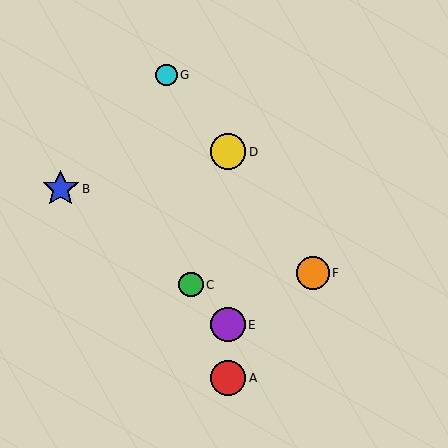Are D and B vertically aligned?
No, D is at x≈228 and B is at x≈61.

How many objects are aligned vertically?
3 objects (A, D, E) are aligned vertically.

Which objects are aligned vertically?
Objects A, D, E are aligned vertically.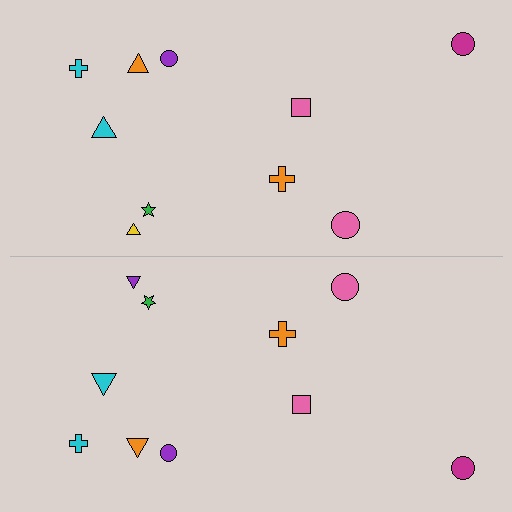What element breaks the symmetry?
The purple triangle on the bottom side breaks the symmetry — its mirror counterpart is yellow.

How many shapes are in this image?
There are 20 shapes in this image.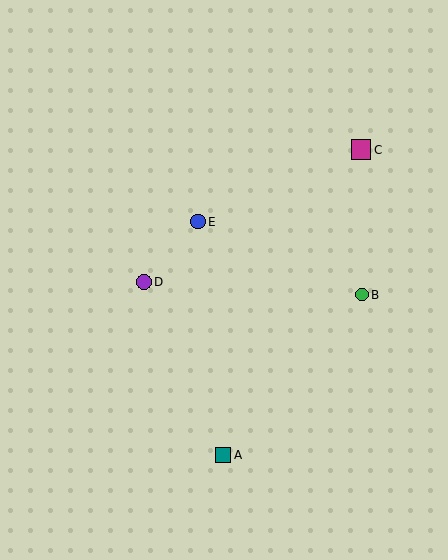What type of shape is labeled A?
Shape A is a teal square.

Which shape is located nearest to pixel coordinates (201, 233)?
The blue circle (labeled E) at (198, 222) is nearest to that location.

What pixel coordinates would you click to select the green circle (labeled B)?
Click at (362, 295) to select the green circle B.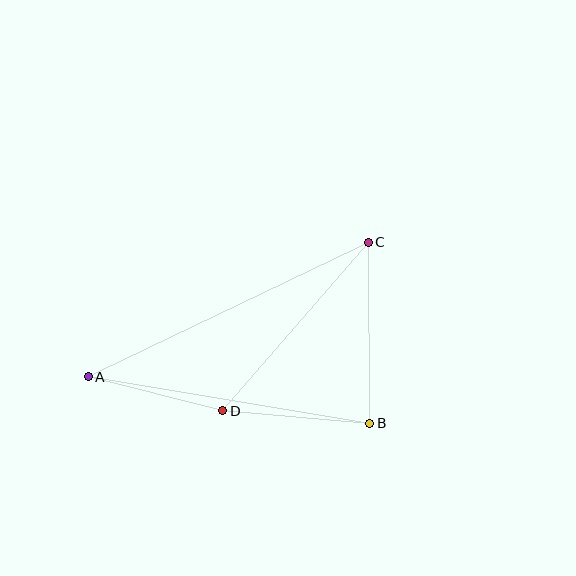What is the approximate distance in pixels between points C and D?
The distance between C and D is approximately 222 pixels.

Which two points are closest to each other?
Points A and D are closest to each other.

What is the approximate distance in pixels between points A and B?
The distance between A and B is approximately 285 pixels.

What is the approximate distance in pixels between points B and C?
The distance between B and C is approximately 181 pixels.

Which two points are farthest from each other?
Points A and C are farthest from each other.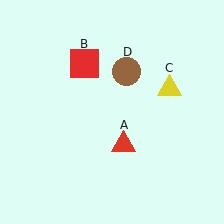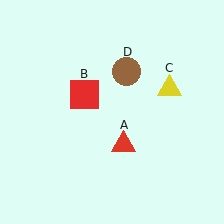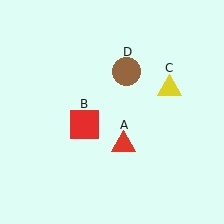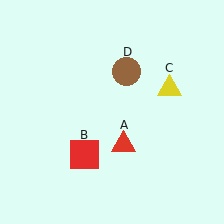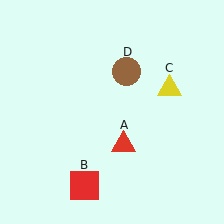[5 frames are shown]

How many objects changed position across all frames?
1 object changed position: red square (object B).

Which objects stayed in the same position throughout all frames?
Red triangle (object A) and yellow triangle (object C) and brown circle (object D) remained stationary.